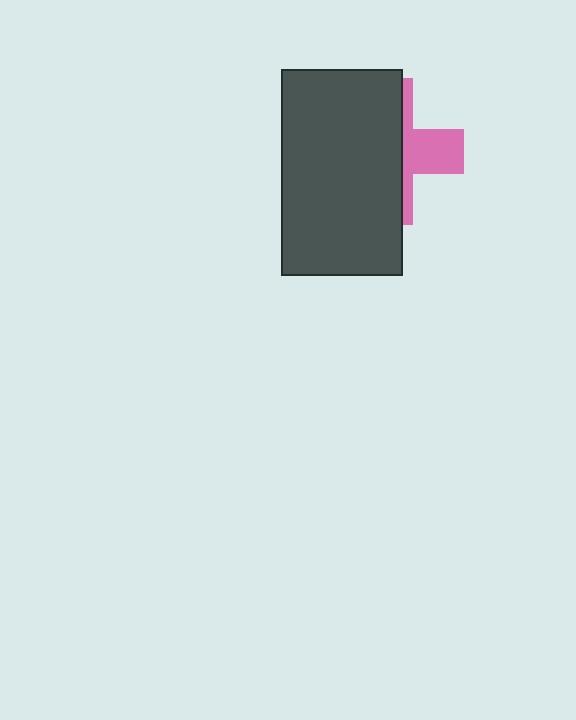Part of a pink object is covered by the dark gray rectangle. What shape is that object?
It is a cross.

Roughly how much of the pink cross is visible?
A small part of it is visible (roughly 33%).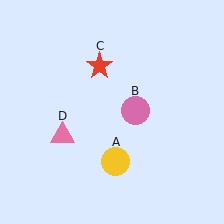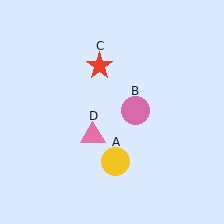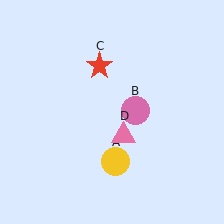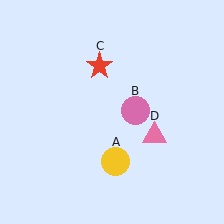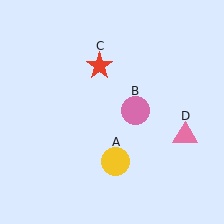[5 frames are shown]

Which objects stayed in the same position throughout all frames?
Yellow circle (object A) and pink circle (object B) and red star (object C) remained stationary.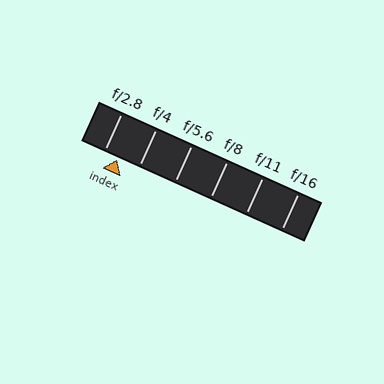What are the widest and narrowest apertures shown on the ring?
The widest aperture shown is f/2.8 and the narrowest is f/16.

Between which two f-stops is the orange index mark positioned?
The index mark is between f/2.8 and f/4.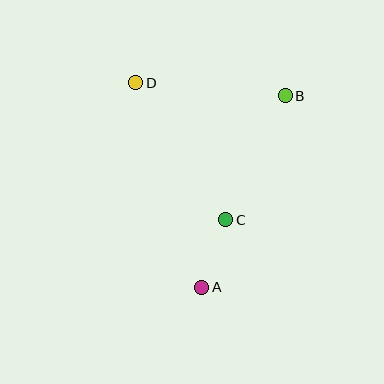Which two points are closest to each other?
Points A and C are closest to each other.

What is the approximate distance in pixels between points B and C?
The distance between B and C is approximately 137 pixels.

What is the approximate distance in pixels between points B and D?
The distance between B and D is approximately 150 pixels.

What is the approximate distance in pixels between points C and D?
The distance between C and D is approximately 164 pixels.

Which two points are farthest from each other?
Points A and D are farthest from each other.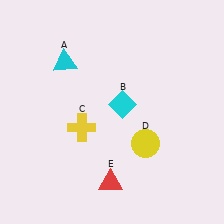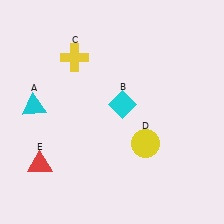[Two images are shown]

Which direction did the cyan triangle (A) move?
The cyan triangle (A) moved down.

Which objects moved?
The objects that moved are: the cyan triangle (A), the yellow cross (C), the red triangle (E).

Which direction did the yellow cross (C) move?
The yellow cross (C) moved up.